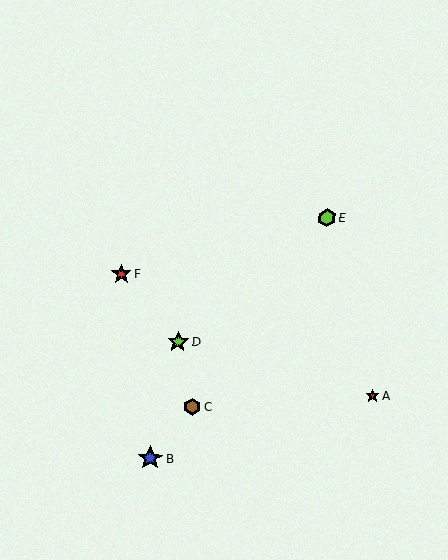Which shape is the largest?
The blue star (labeled B) is the largest.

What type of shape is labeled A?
Shape A is a red star.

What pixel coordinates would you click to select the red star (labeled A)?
Click at (373, 396) to select the red star A.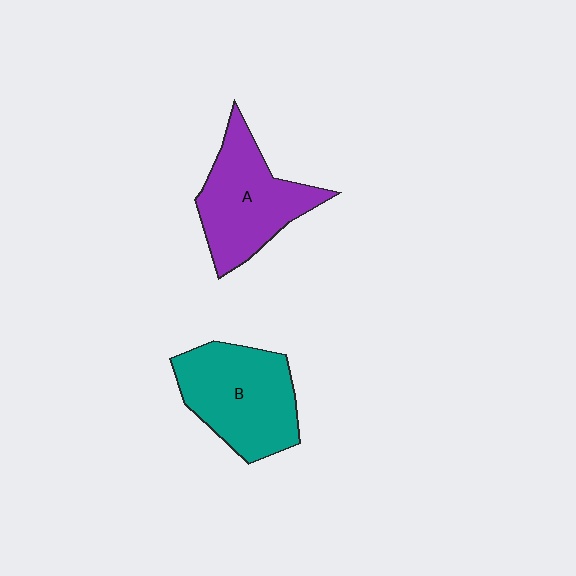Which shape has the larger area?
Shape B (teal).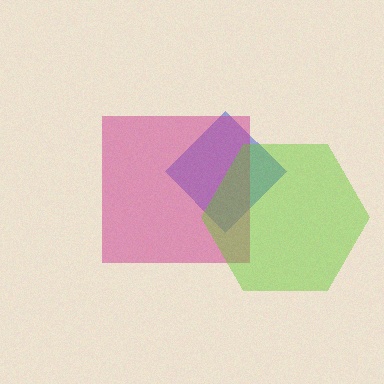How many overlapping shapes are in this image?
There are 3 overlapping shapes in the image.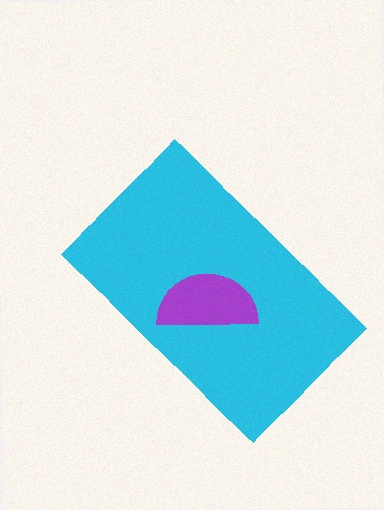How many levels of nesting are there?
2.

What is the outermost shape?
The cyan rectangle.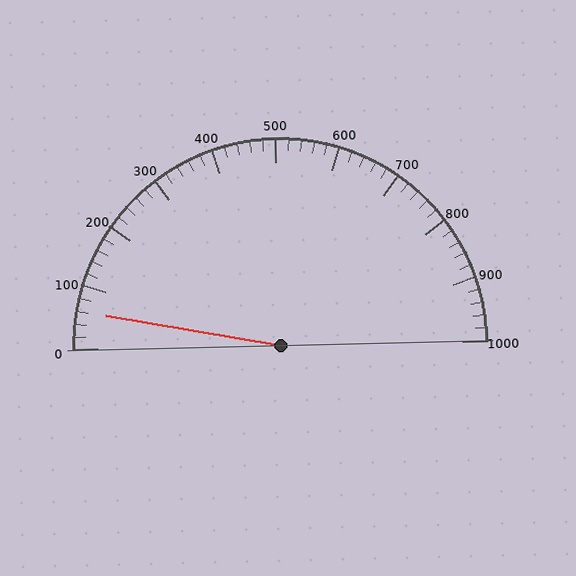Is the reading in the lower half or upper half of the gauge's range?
The reading is in the lower half of the range (0 to 1000).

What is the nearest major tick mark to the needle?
The nearest major tick mark is 100.